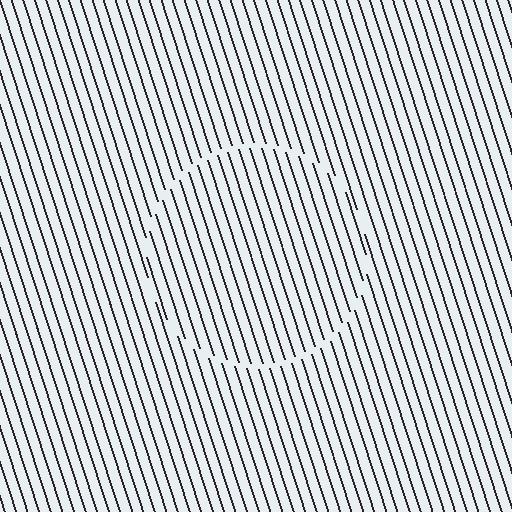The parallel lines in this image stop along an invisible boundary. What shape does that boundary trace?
An illusory circle. The interior of the shape contains the same grating, shifted by half a period — the contour is defined by the phase discontinuity where line-ends from the inner and outer gratings abut.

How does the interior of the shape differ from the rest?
The interior of the shape contains the same grating, shifted by half a period — the contour is defined by the phase discontinuity where line-ends from the inner and outer gratings abut.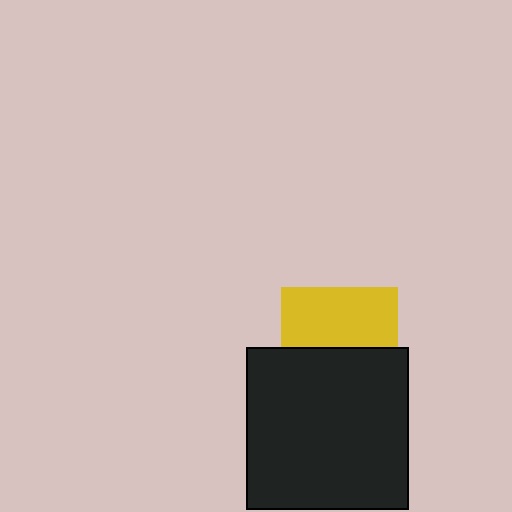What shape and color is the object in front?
The object in front is a black square.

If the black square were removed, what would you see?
You would see the complete yellow square.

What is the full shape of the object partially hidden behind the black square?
The partially hidden object is a yellow square.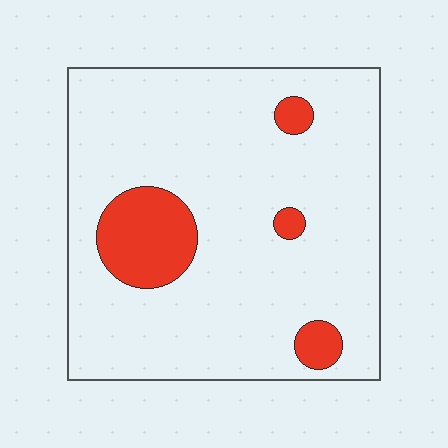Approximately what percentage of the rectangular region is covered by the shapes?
Approximately 10%.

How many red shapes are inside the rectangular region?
4.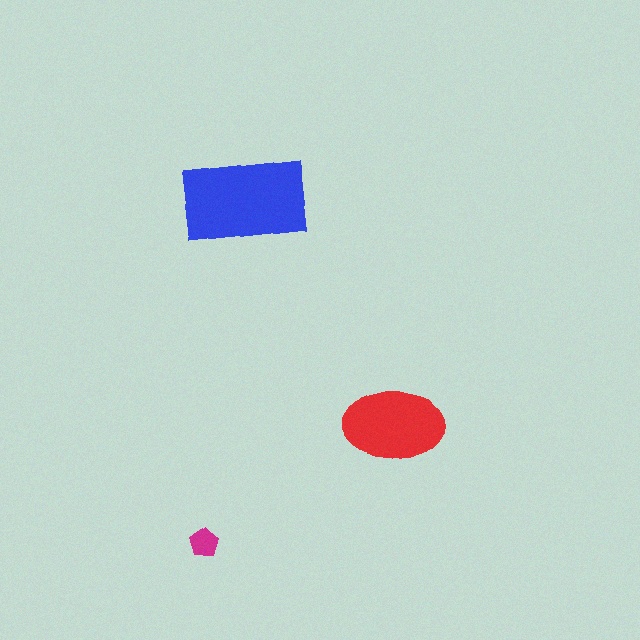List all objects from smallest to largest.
The magenta pentagon, the red ellipse, the blue rectangle.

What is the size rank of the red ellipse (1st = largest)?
2nd.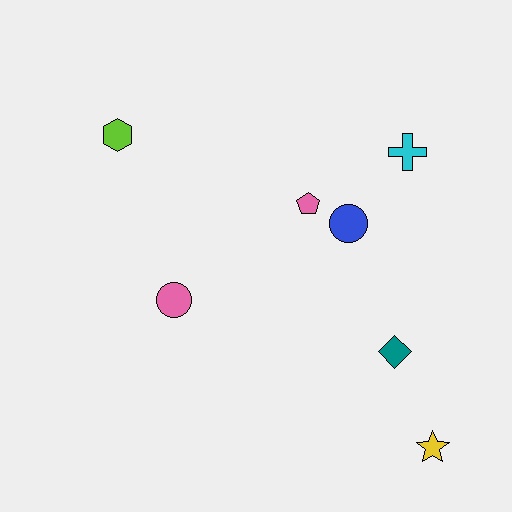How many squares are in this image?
There are no squares.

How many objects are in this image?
There are 7 objects.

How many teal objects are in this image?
There is 1 teal object.